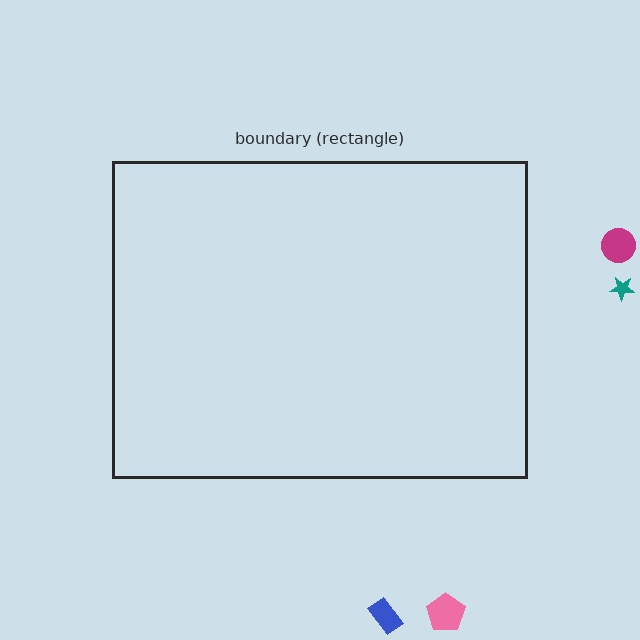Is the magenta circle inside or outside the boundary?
Outside.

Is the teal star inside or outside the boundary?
Outside.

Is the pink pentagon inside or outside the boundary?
Outside.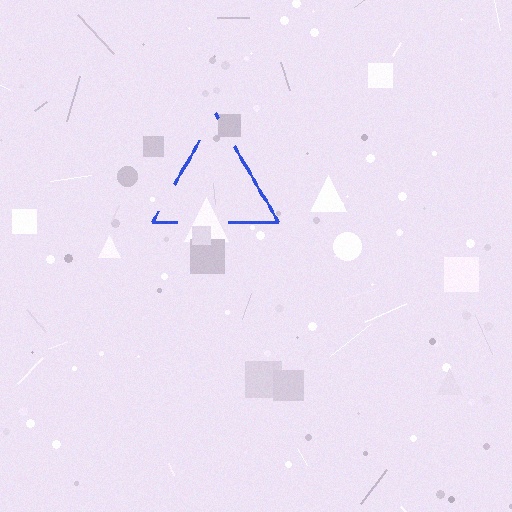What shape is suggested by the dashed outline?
The dashed outline suggests a triangle.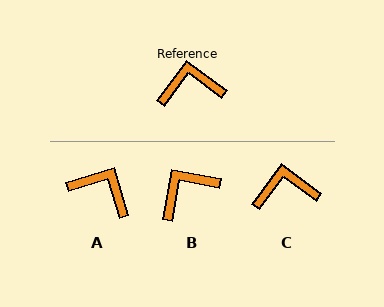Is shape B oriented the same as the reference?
No, it is off by about 27 degrees.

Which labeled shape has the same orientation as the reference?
C.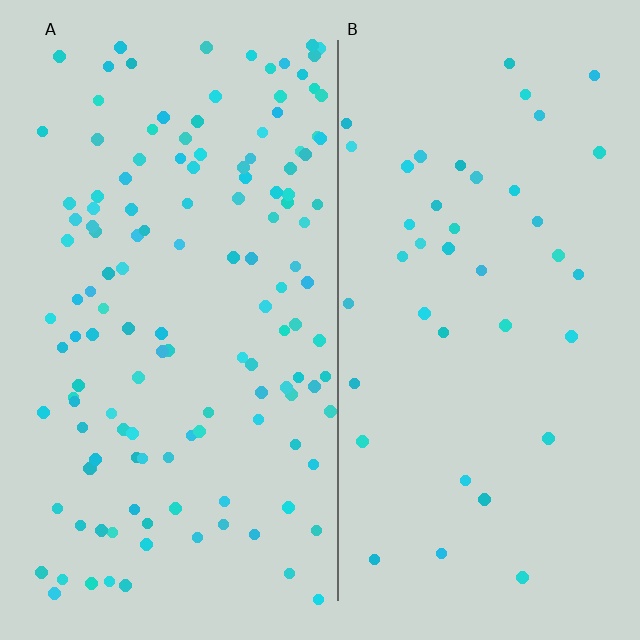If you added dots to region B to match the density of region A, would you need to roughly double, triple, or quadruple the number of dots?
Approximately triple.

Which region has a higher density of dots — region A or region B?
A (the left).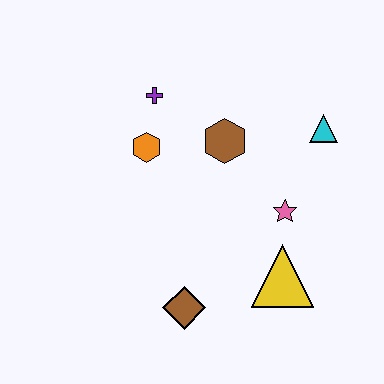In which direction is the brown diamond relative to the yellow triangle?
The brown diamond is to the left of the yellow triangle.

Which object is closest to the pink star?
The yellow triangle is closest to the pink star.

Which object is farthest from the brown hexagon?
The brown diamond is farthest from the brown hexagon.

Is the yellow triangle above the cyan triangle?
No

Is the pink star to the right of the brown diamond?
Yes